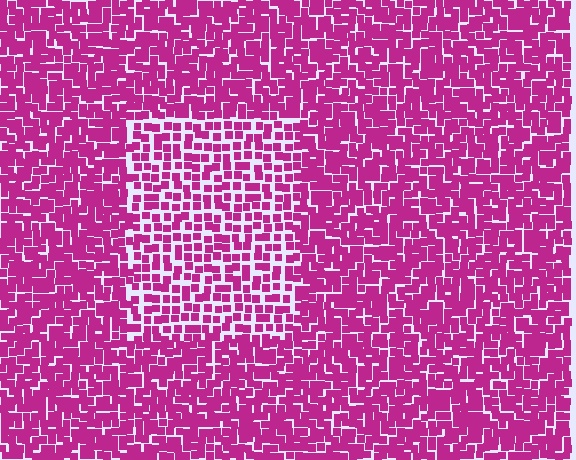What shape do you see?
I see a rectangle.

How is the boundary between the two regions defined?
The boundary is defined by a change in element density (approximately 1.6x ratio). All elements are the same color, size, and shape.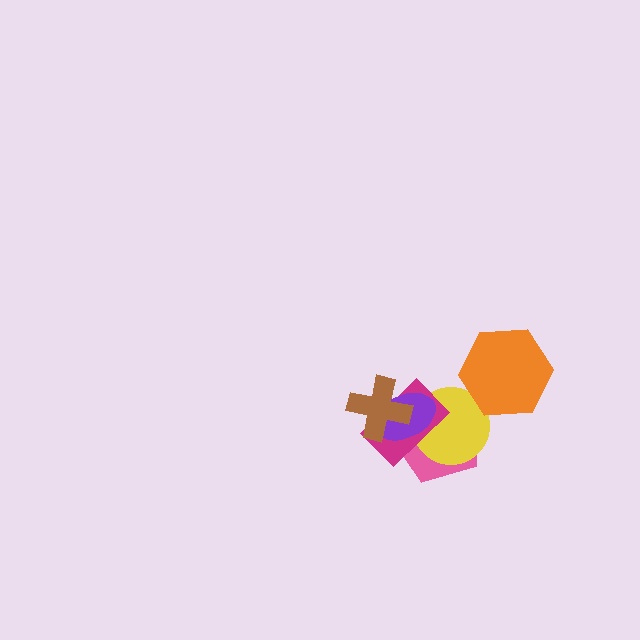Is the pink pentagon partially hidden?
Yes, it is partially covered by another shape.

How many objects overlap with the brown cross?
3 objects overlap with the brown cross.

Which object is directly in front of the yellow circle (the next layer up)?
The magenta rectangle is directly in front of the yellow circle.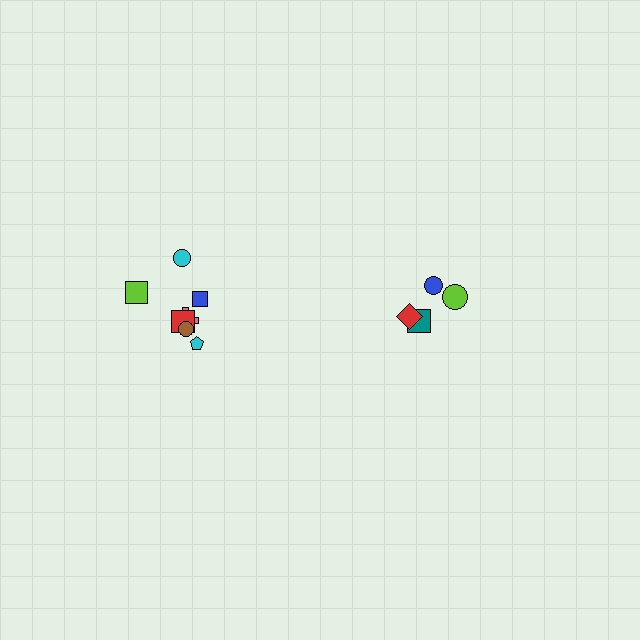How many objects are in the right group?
There are 4 objects.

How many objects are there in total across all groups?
There are 11 objects.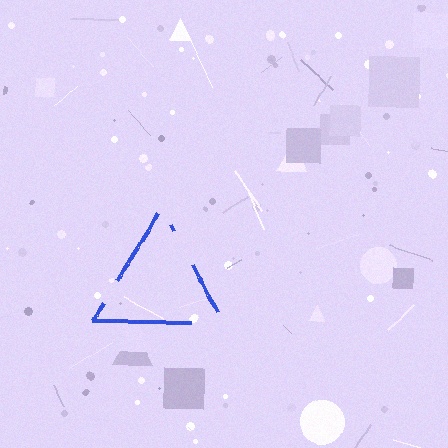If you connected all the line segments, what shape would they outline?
They would outline a triangle.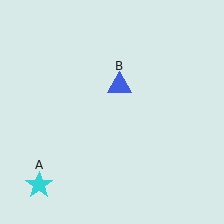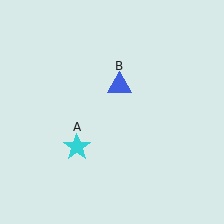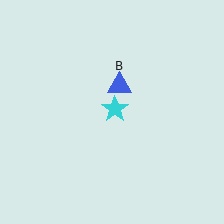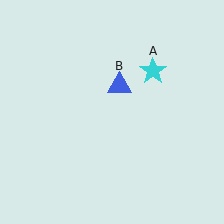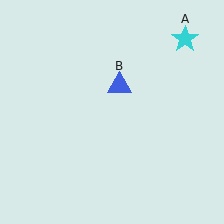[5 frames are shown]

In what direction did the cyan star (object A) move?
The cyan star (object A) moved up and to the right.